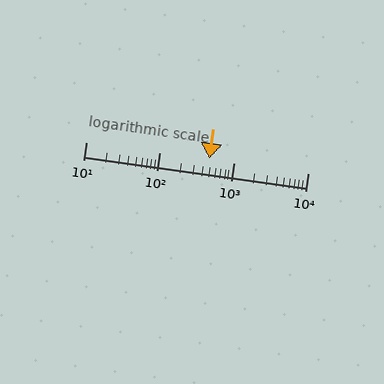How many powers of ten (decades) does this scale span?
The scale spans 3 decades, from 10 to 10000.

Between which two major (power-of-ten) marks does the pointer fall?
The pointer is between 100 and 1000.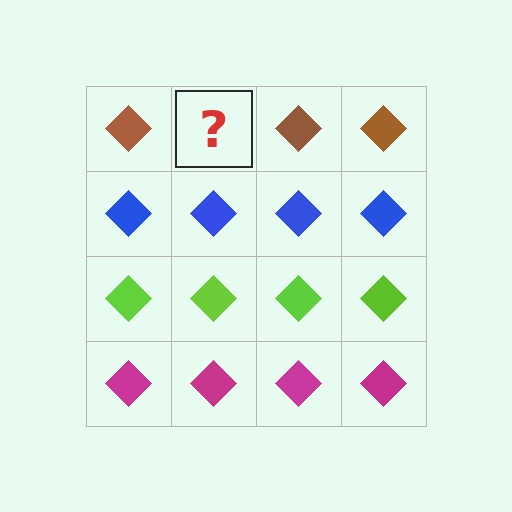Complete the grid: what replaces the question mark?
The question mark should be replaced with a brown diamond.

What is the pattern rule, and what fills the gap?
The rule is that each row has a consistent color. The gap should be filled with a brown diamond.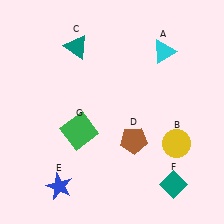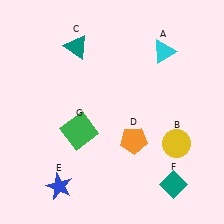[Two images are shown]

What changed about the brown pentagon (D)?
In Image 1, D is brown. In Image 2, it changed to orange.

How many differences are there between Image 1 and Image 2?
There is 1 difference between the two images.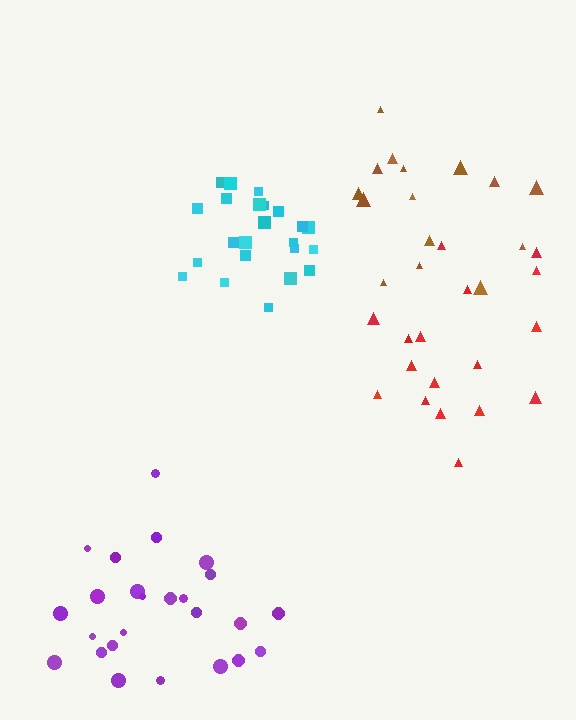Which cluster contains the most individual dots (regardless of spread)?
Purple (25).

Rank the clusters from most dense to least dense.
cyan, purple, brown, red.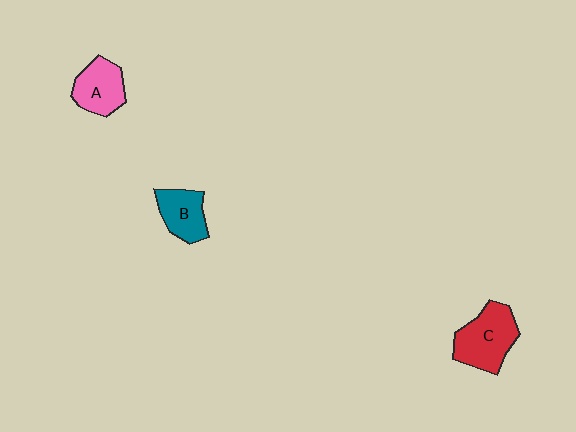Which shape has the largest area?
Shape C (red).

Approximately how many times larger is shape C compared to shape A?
Approximately 1.3 times.